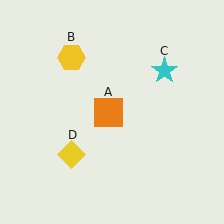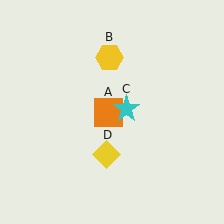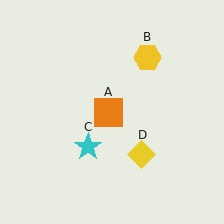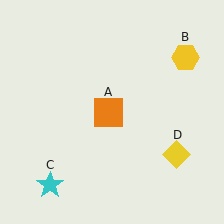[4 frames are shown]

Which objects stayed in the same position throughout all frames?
Orange square (object A) remained stationary.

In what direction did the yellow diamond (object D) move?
The yellow diamond (object D) moved right.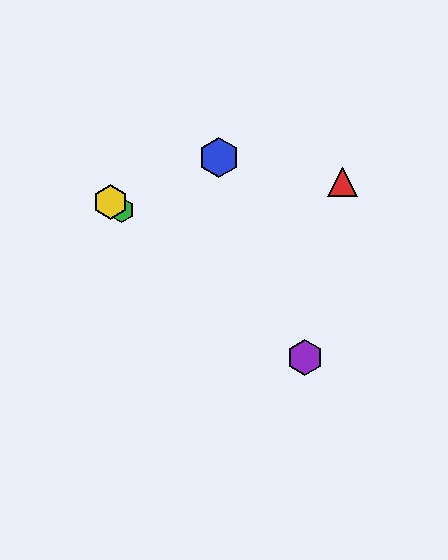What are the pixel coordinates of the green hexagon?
The green hexagon is at (121, 210).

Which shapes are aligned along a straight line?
The green hexagon, the yellow hexagon, the purple hexagon are aligned along a straight line.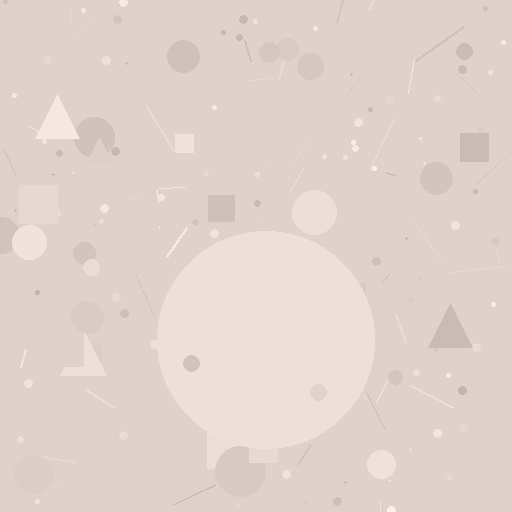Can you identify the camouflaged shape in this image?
The camouflaged shape is a circle.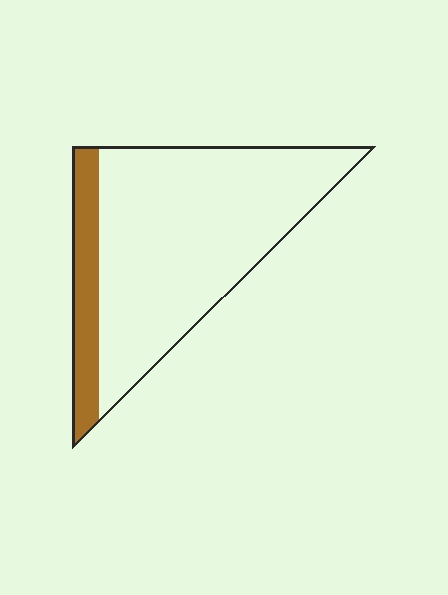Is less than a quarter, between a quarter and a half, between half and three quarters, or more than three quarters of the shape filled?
Less than a quarter.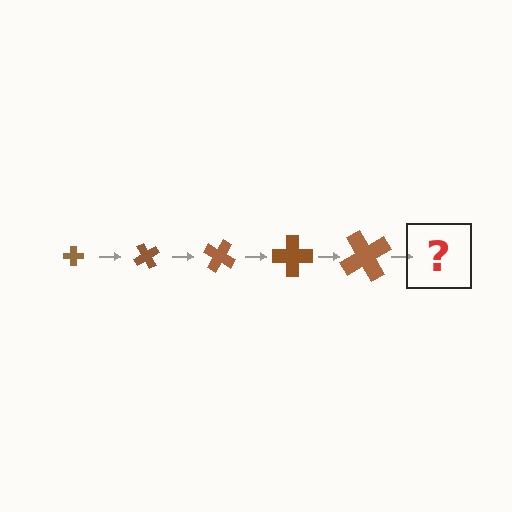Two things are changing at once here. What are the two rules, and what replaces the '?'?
The two rules are that the cross grows larger each step and it rotates 60 degrees each step. The '?' should be a cross, larger than the previous one and rotated 300 degrees from the start.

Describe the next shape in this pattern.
It should be a cross, larger than the previous one and rotated 300 degrees from the start.